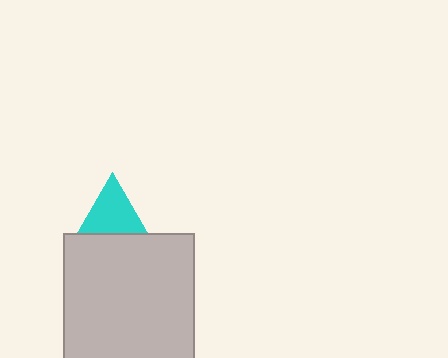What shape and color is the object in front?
The object in front is a light gray square.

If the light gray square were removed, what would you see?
You would see the complete cyan triangle.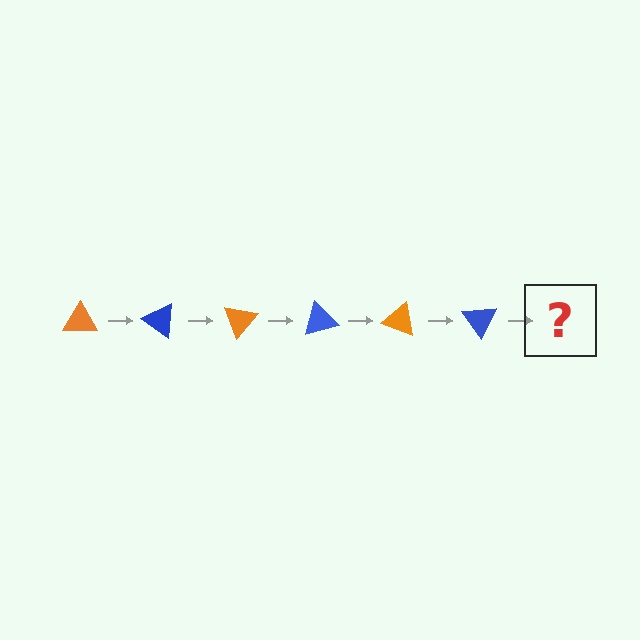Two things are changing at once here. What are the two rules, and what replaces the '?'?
The two rules are that it rotates 35 degrees each step and the color cycles through orange and blue. The '?' should be an orange triangle, rotated 210 degrees from the start.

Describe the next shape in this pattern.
It should be an orange triangle, rotated 210 degrees from the start.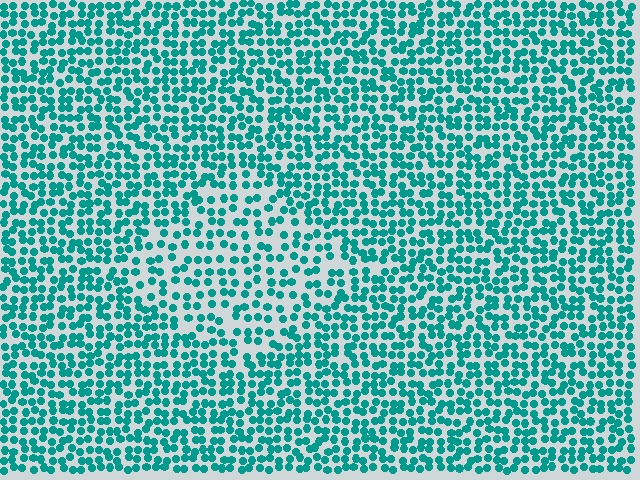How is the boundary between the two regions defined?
The boundary is defined by a change in element density (approximately 1.6x ratio). All elements are the same color, size, and shape.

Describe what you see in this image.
The image contains small teal elements arranged at two different densities. A diamond-shaped region is visible where the elements are less densely packed than the surrounding area.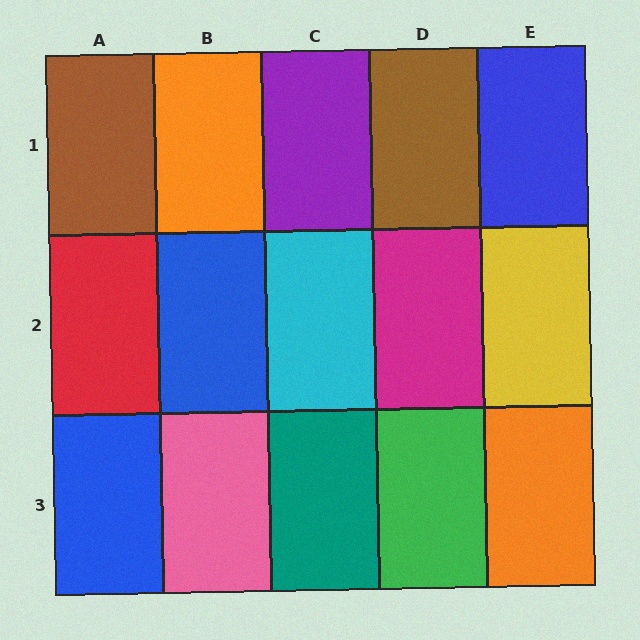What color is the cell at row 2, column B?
Blue.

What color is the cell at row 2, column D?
Magenta.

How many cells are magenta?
1 cell is magenta.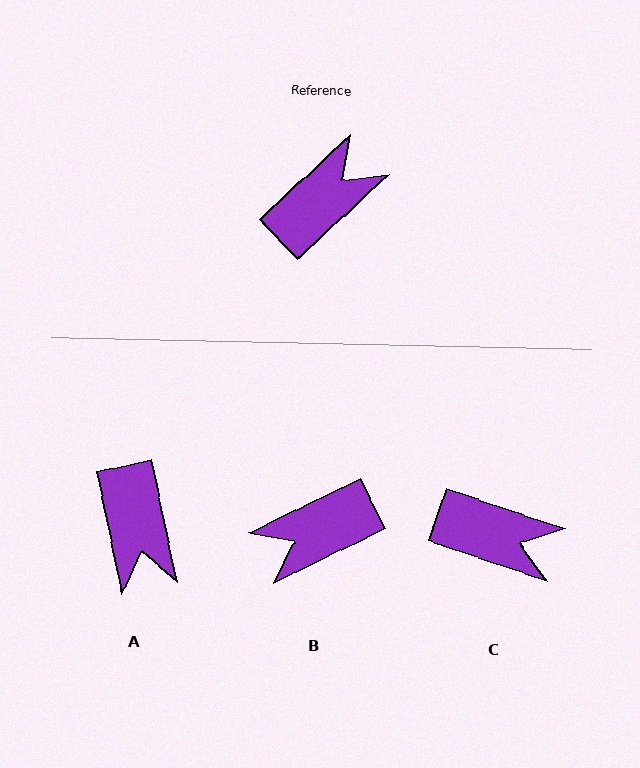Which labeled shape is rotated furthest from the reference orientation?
B, about 163 degrees away.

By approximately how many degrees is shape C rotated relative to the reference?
Approximately 62 degrees clockwise.